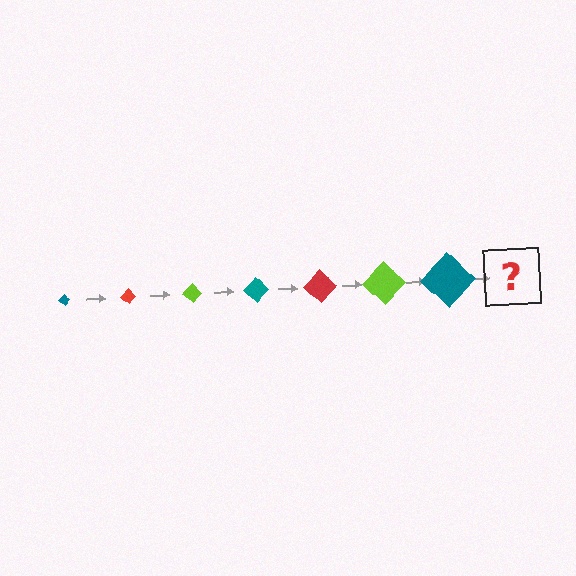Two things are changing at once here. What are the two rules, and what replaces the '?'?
The two rules are that the diamond grows larger each step and the color cycles through teal, red, and lime. The '?' should be a red diamond, larger than the previous one.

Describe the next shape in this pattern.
It should be a red diamond, larger than the previous one.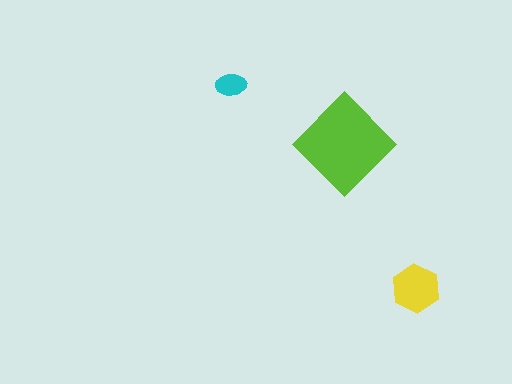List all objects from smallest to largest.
The cyan ellipse, the yellow hexagon, the lime diamond.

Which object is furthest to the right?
The yellow hexagon is rightmost.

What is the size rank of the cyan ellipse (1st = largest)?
3rd.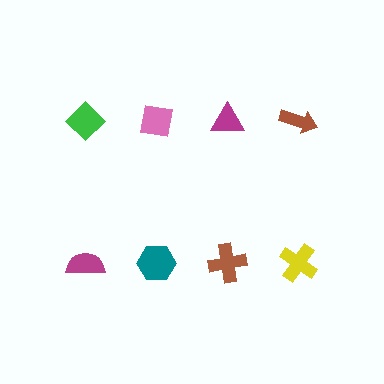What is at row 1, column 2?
A pink square.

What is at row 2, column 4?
A yellow cross.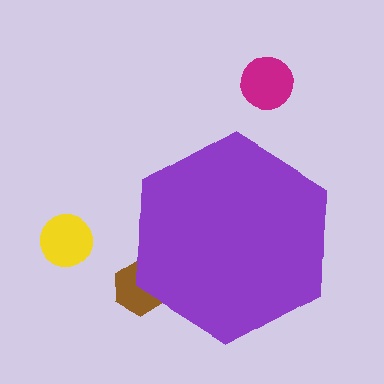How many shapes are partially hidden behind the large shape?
1 shape is partially hidden.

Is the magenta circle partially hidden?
No, the magenta circle is fully visible.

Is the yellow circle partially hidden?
No, the yellow circle is fully visible.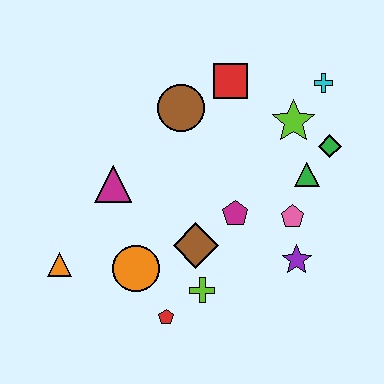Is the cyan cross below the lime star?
No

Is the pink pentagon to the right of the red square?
Yes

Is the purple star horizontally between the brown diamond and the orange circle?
No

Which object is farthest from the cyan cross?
The orange triangle is farthest from the cyan cross.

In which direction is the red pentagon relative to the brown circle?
The red pentagon is below the brown circle.